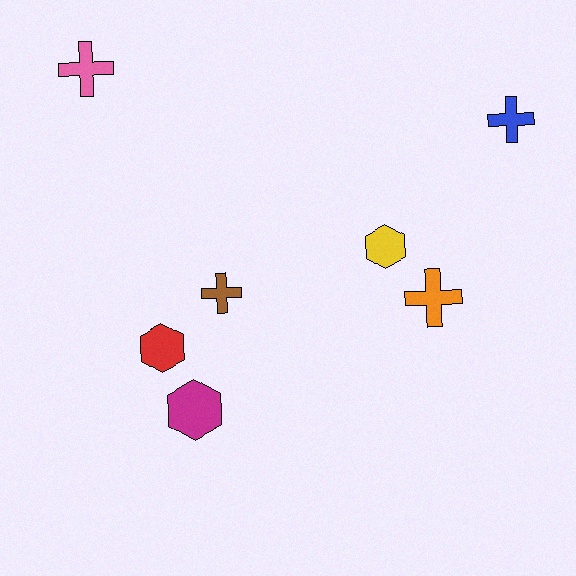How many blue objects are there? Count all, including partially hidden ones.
There is 1 blue object.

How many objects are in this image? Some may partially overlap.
There are 7 objects.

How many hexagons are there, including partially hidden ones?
There are 3 hexagons.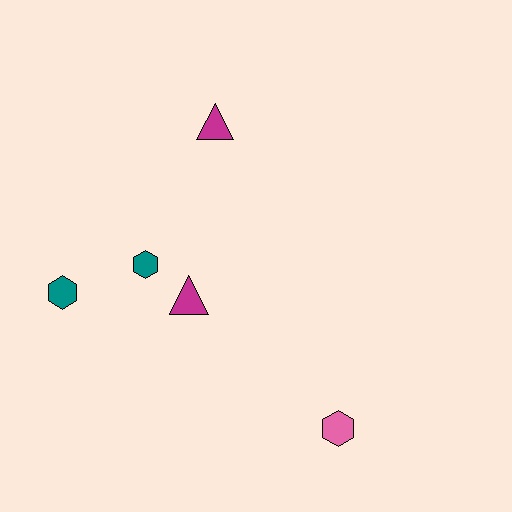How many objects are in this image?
There are 5 objects.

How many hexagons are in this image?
There are 3 hexagons.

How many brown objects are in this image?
There are no brown objects.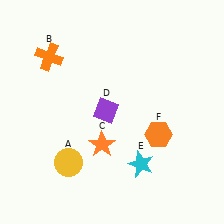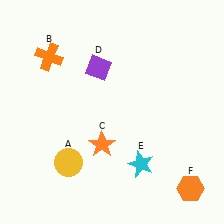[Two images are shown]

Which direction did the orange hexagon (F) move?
The orange hexagon (F) moved down.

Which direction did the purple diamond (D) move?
The purple diamond (D) moved up.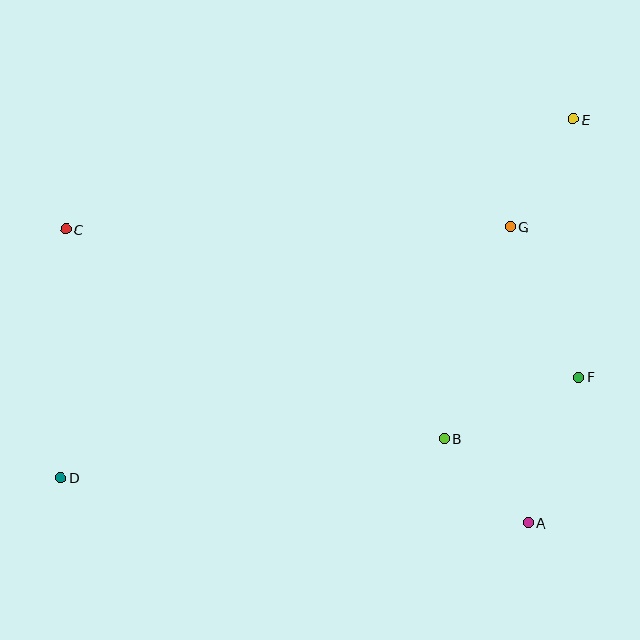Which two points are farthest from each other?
Points D and E are farthest from each other.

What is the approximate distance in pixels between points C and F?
The distance between C and F is approximately 534 pixels.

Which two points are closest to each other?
Points A and B are closest to each other.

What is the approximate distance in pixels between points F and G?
The distance between F and G is approximately 165 pixels.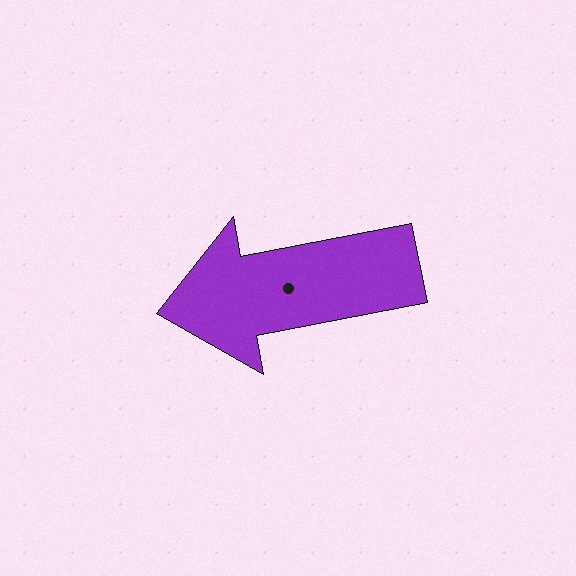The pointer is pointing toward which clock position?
Roughly 9 o'clock.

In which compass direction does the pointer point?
West.